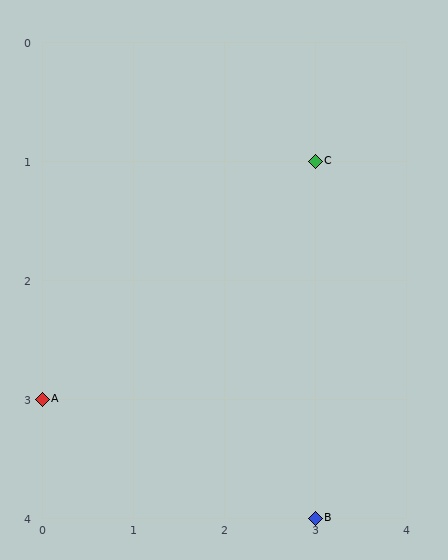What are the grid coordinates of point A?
Point A is at grid coordinates (0, 3).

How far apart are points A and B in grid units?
Points A and B are 3 columns and 1 row apart (about 3.2 grid units diagonally).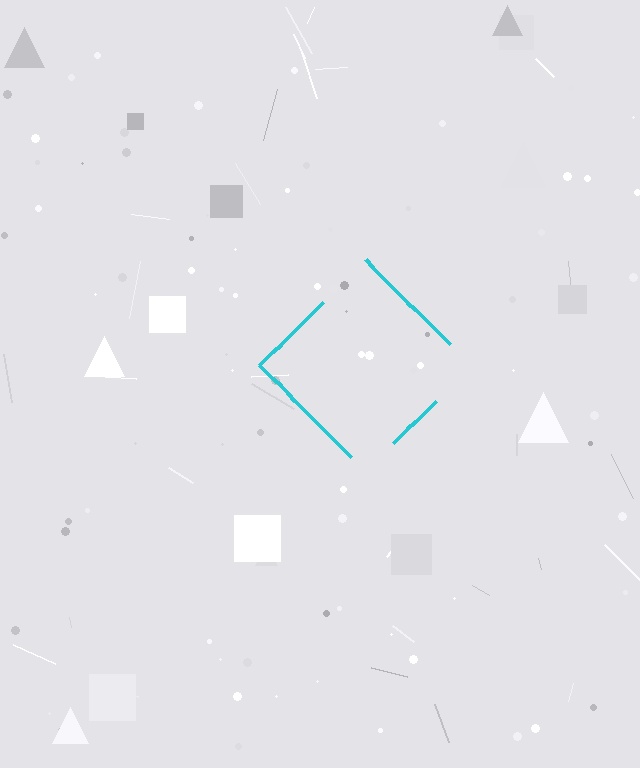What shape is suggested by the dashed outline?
The dashed outline suggests a diamond.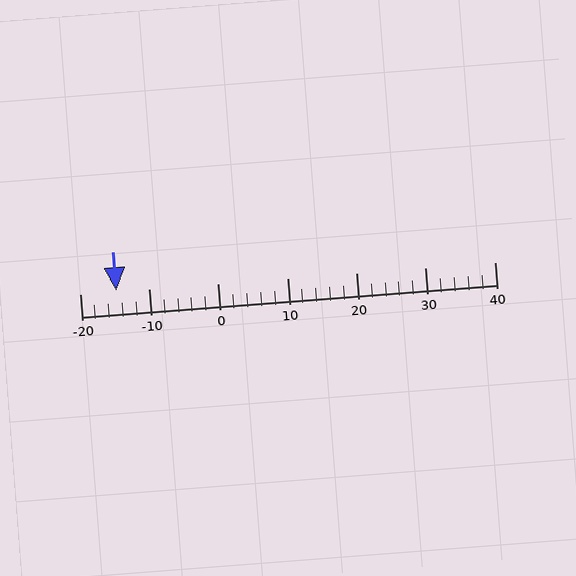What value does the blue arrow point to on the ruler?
The blue arrow points to approximately -15.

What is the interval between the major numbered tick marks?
The major tick marks are spaced 10 units apart.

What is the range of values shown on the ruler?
The ruler shows values from -20 to 40.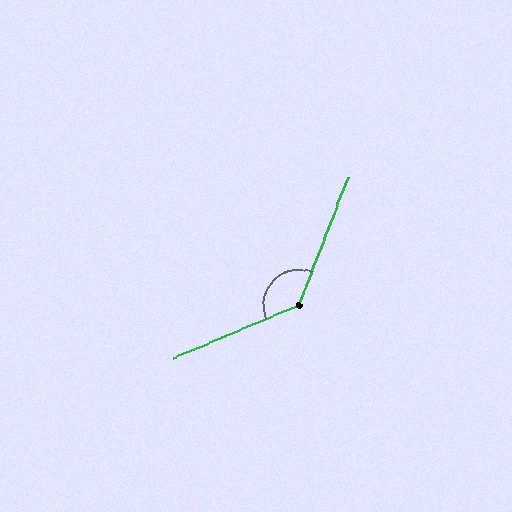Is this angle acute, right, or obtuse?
It is obtuse.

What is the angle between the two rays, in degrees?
Approximately 134 degrees.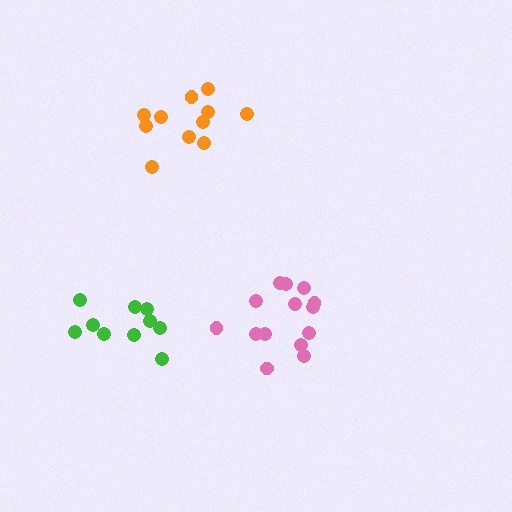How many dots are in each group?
Group 1: 10 dots, Group 2: 14 dots, Group 3: 11 dots (35 total).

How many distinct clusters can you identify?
There are 3 distinct clusters.